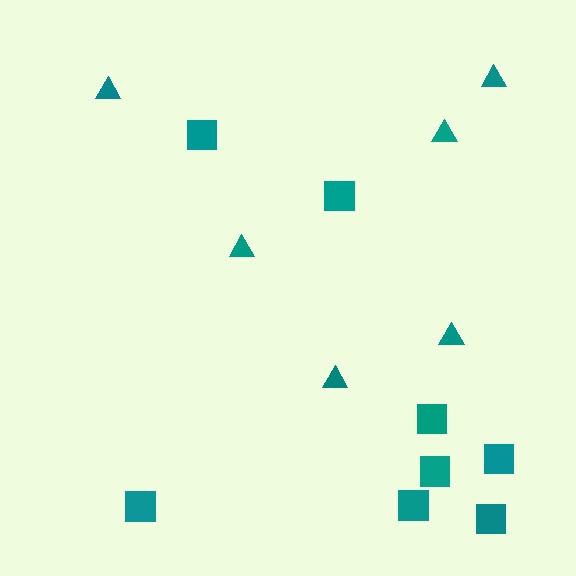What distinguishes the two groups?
There are 2 groups: one group of squares (8) and one group of triangles (6).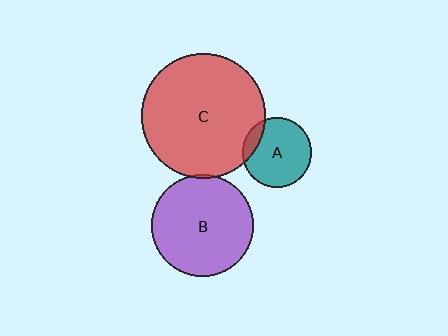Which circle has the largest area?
Circle C (red).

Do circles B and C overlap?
Yes.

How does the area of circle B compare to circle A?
Approximately 2.1 times.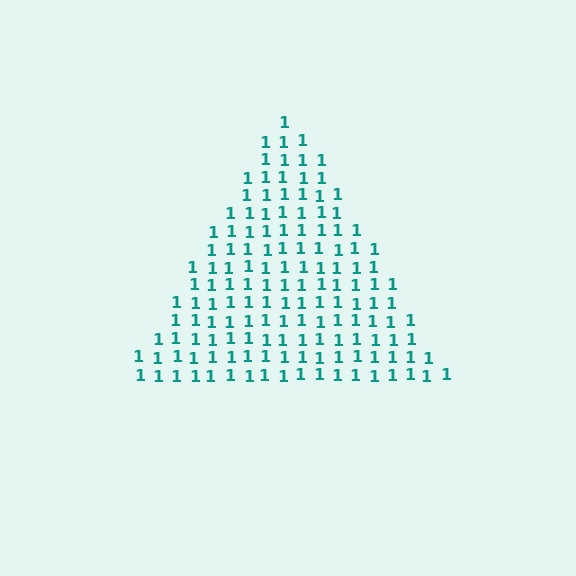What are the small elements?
The small elements are digit 1's.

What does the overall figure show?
The overall figure shows a triangle.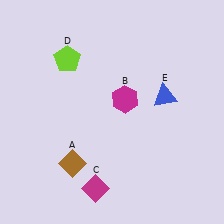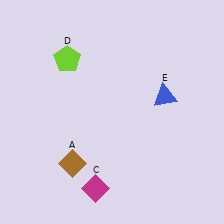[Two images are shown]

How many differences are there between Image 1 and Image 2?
There is 1 difference between the two images.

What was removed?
The magenta hexagon (B) was removed in Image 2.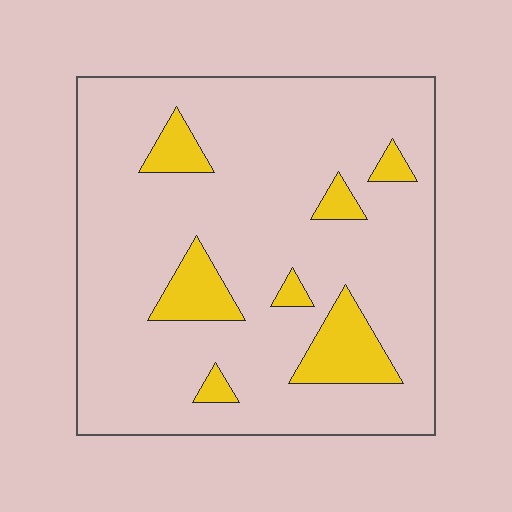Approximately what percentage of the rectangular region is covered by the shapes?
Approximately 15%.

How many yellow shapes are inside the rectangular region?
7.